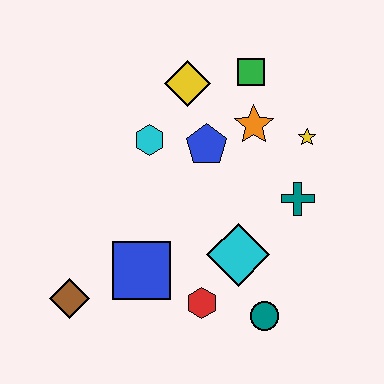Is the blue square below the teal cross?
Yes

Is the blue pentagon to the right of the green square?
No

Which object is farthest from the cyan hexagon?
The teal circle is farthest from the cyan hexagon.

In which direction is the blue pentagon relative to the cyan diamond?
The blue pentagon is above the cyan diamond.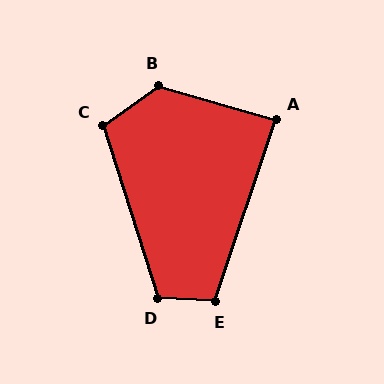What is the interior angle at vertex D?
Approximately 111 degrees (obtuse).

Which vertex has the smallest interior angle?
A, at approximately 87 degrees.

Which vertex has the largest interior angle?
B, at approximately 128 degrees.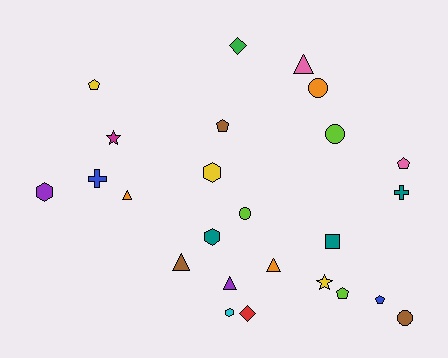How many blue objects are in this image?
There are 2 blue objects.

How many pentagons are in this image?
There are 5 pentagons.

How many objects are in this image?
There are 25 objects.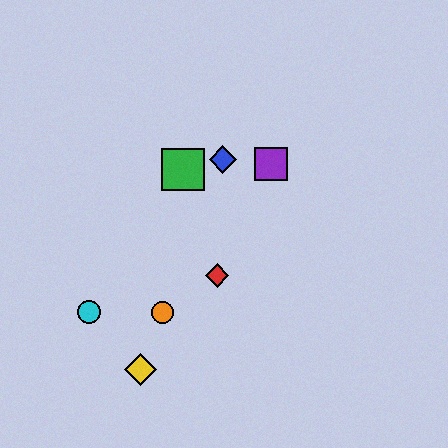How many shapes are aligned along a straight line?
3 shapes (the blue diamond, the yellow diamond, the orange circle) are aligned along a straight line.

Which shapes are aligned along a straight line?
The blue diamond, the yellow diamond, the orange circle are aligned along a straight line.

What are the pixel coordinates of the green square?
The green square is at (183, 169).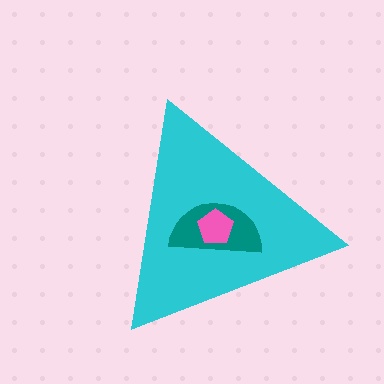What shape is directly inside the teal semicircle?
The pink pentagon.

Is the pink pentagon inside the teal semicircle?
Yes.